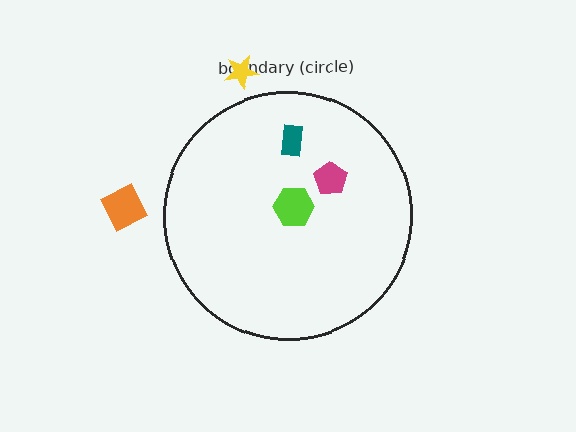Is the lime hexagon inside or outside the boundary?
Inside.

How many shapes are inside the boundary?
3 inside, 2 outside.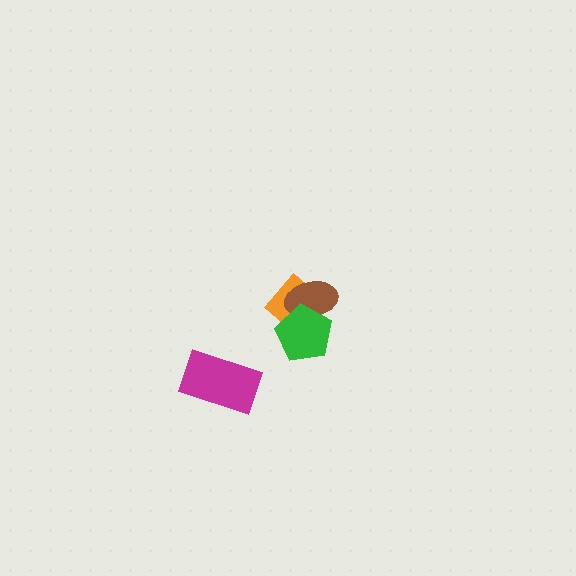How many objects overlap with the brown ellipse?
2 objects overlap with the brown ellipse.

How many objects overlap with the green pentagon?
2 objects overlap with the green pentagon.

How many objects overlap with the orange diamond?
2 objects overlap with the orange diamond.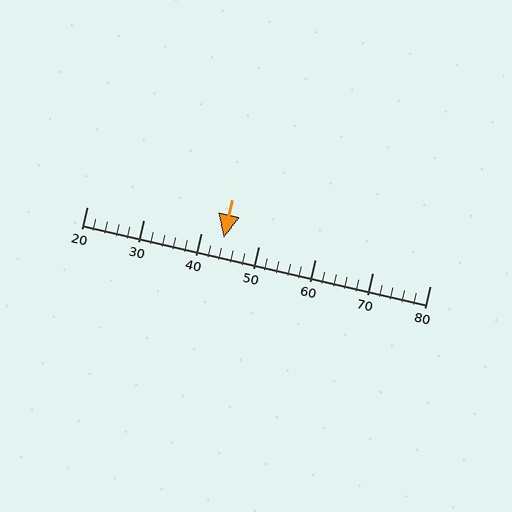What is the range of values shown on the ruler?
The ruler shows values from 20 to 80.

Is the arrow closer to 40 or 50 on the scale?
The arrow is closer to 40.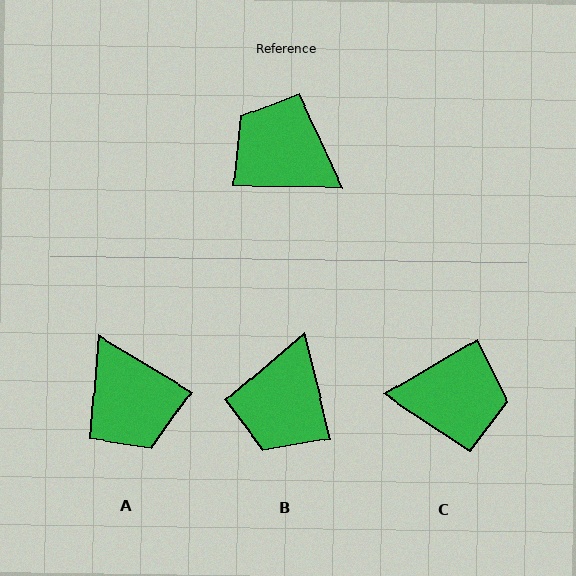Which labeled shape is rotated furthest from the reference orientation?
A, about 150 degrees away.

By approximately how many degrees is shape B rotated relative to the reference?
Approximately 105 degrees counter-clockwise.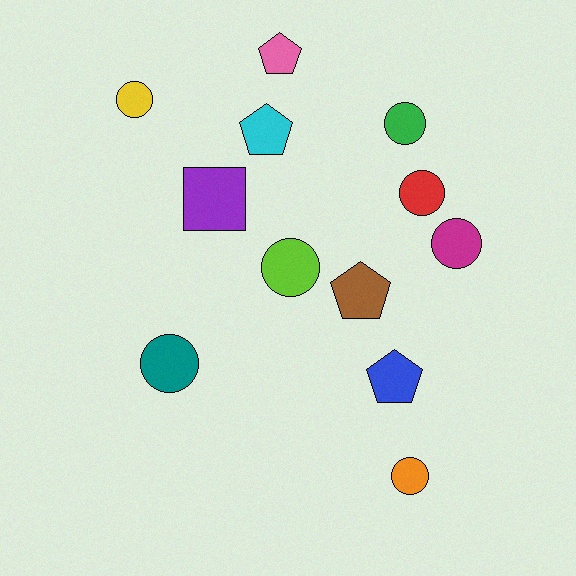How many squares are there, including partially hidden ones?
There is 1 square.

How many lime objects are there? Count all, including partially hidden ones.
There is 1 lime object.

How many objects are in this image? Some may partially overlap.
There are 12 objects.